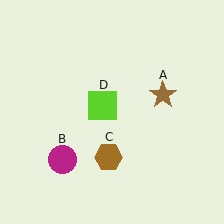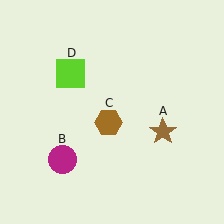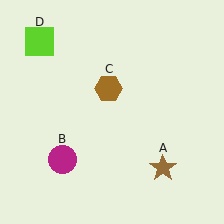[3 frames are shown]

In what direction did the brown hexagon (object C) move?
The brown hexagon (object C) moved up.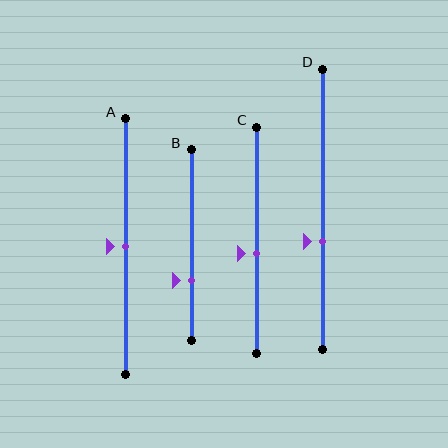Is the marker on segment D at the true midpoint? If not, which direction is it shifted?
No, the marker on segment D is shifted downward by about 11% of the segment length.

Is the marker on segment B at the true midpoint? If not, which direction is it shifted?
No, the marker on segment B is shifted downward by about 18% of the segment length.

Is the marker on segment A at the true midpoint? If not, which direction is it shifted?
Yes, the marker on segment A is at the true midpoint.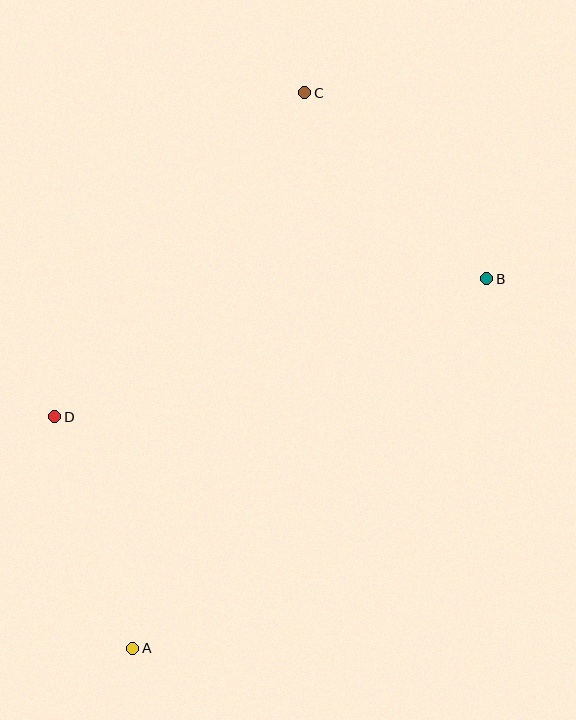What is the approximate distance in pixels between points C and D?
The distance between C and D is approximately 409 pixels.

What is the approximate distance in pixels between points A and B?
The distance between A and B is approximately 512 pixels.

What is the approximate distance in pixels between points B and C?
The distance between B and C is approximately 260 pixels.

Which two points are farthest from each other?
Points A and C are farthest from each other.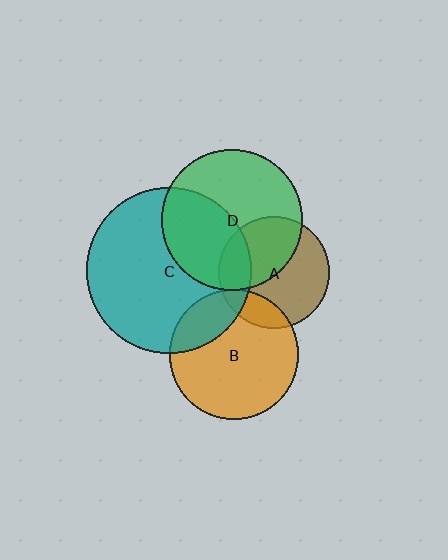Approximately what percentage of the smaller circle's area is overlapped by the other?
Approximately 20%.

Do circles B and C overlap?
Yes.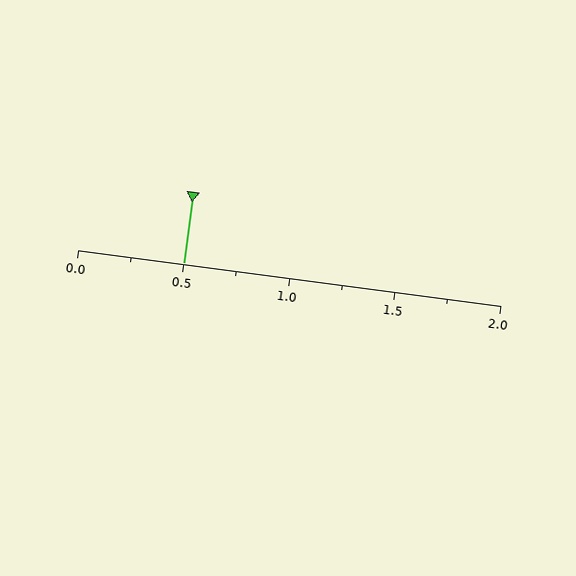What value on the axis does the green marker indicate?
The marker indicates approximately 0.5.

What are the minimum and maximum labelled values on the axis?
The axis runs from 0.0 to 2.0.